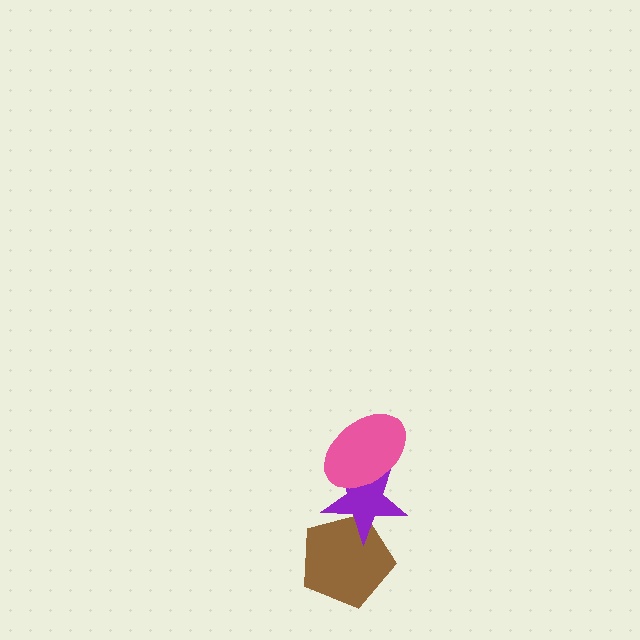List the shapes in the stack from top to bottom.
From top to bottom: the pink ellipse, the purple star, the brown pentagon.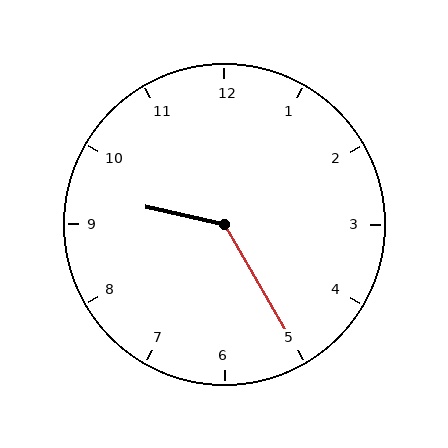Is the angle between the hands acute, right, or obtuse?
It is obtuse.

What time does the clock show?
9:25.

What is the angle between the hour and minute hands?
Approximately 132 degrees.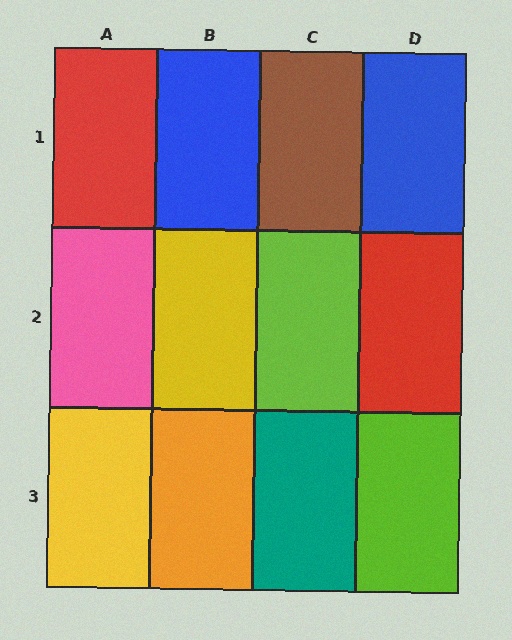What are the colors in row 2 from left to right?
Pink, yellow, lime, red.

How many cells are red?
2 cells are red.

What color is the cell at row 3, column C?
Teal.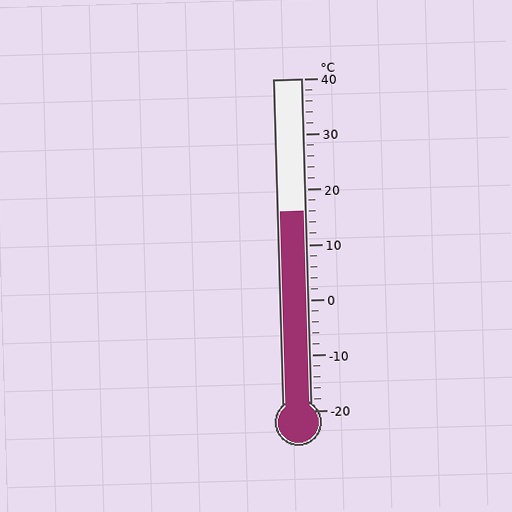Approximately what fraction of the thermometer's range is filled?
The thermometer is filled to approximately 60% of its range.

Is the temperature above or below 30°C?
The temperature is below 30°C.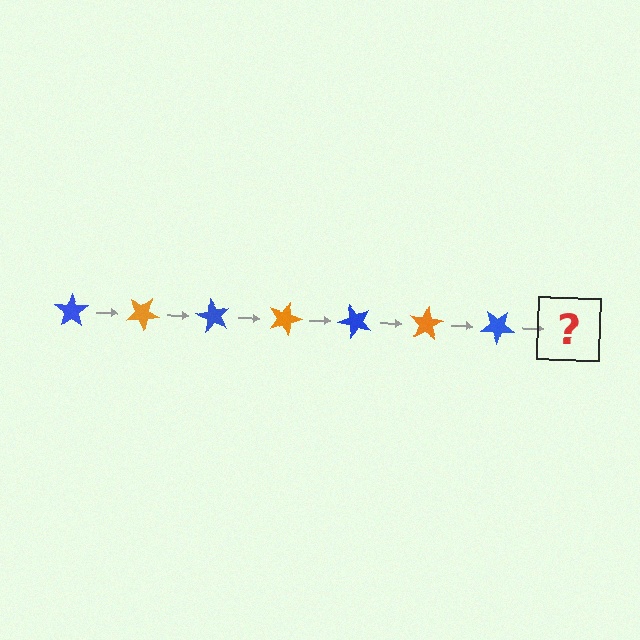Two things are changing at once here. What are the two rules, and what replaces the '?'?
The two rules are that it rotates 30 degrees each step and the color cycles through blue and orange. The '?' should be an orange star, rotated 210 degrees from the start.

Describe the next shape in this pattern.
It should be an orange star, rotated 210 degrees from the start.